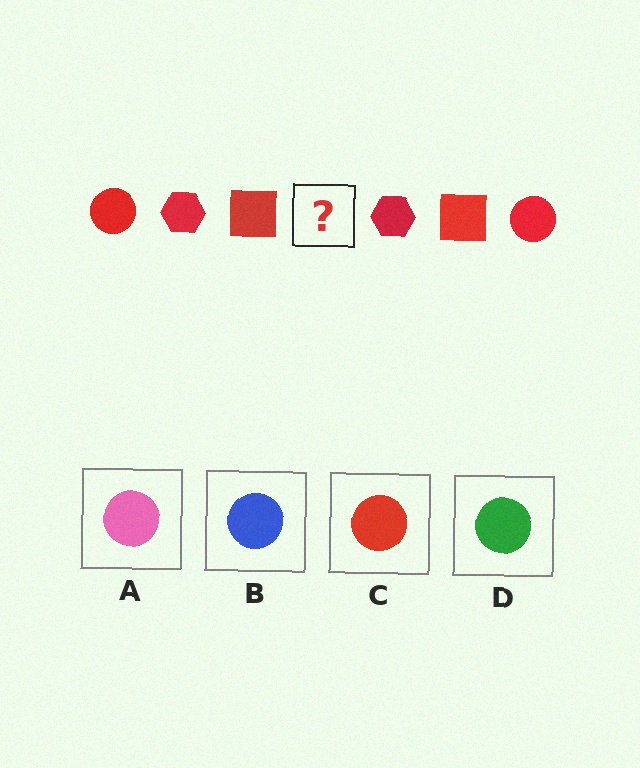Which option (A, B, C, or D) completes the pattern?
C.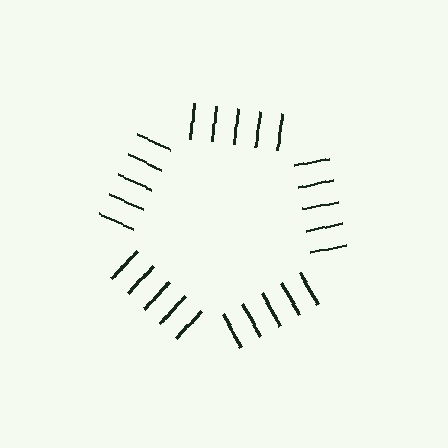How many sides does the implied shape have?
5 sides — the line-ends trace a pentagon.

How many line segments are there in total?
25 — 5 along each of the 5 edges.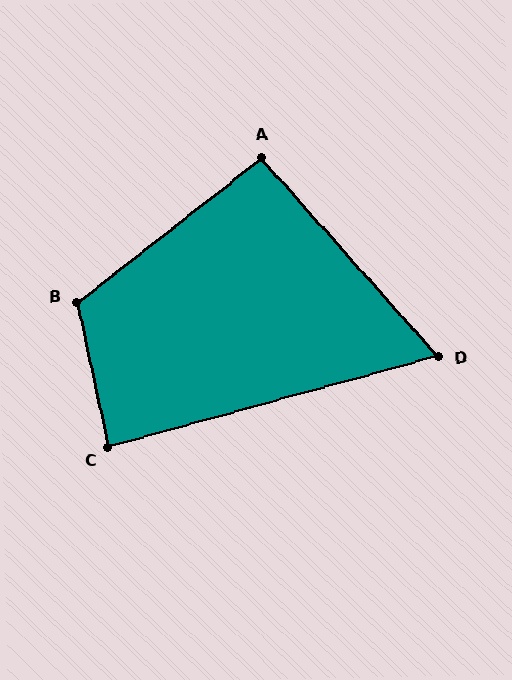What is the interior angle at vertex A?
Approximately 93 degrees (approximately right).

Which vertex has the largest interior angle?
B, at approximately 116 degrees.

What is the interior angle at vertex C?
Approximately 87 degrees (approximately right).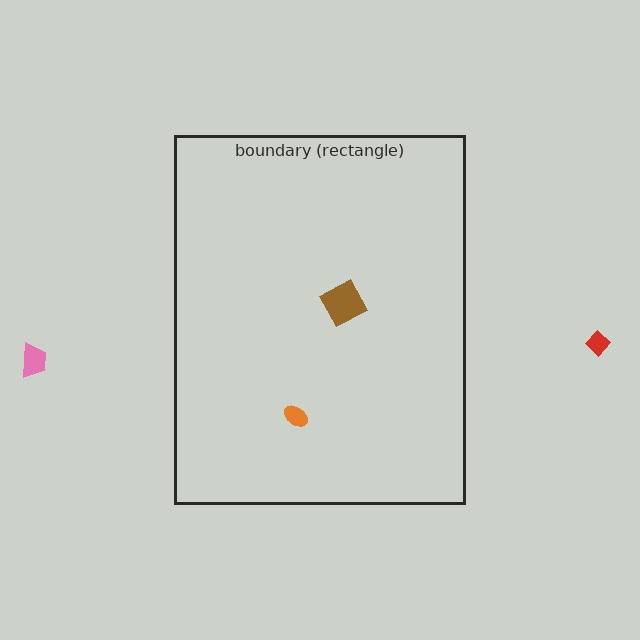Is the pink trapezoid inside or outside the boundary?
Outside.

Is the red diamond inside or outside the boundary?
Outside.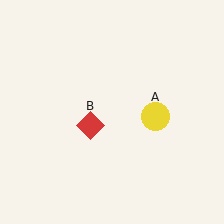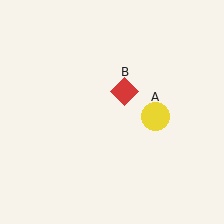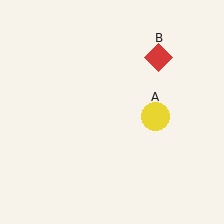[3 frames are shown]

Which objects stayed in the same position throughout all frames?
Yellow circle (object A) remained stationary.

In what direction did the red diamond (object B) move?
The red diamond (object B) moved up and to the right.